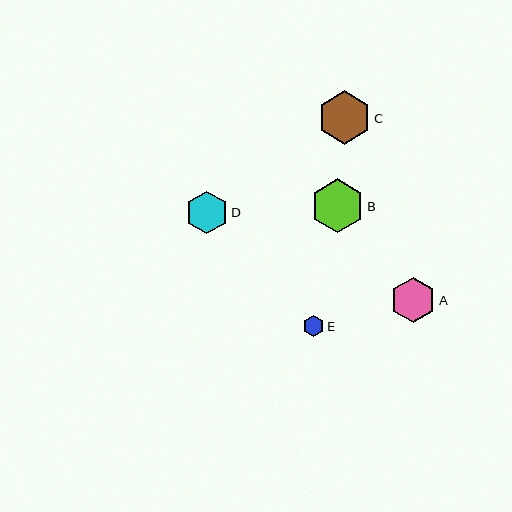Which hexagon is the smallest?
Hexagon E is the smallest with a size of approximately 21 pixels.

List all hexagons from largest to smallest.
From largest to smallest: B, C, A, D, E.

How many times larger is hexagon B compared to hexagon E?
Hexagon B is approximately 2.6 times the size of hexagon E.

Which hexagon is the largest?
Hexagon B is the largest with a size of approximately 54 pixels.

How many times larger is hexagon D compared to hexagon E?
Hexagon D is approximately 2.0 times the size of hexagon E.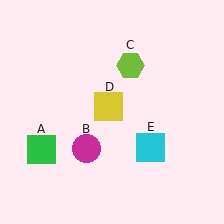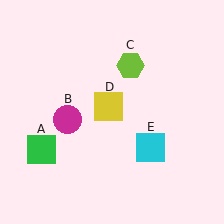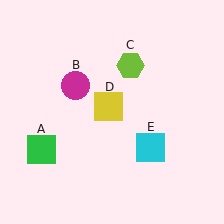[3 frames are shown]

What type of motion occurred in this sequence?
The magenta circle (object B) rotated clockwise around the center of the scene.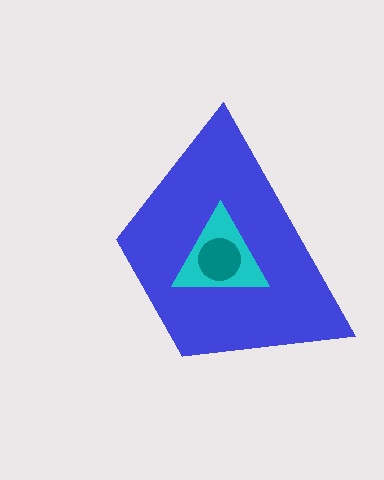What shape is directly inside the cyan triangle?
The teal circle.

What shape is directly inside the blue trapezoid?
The cyan triangle.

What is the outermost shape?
The blue trapezoid.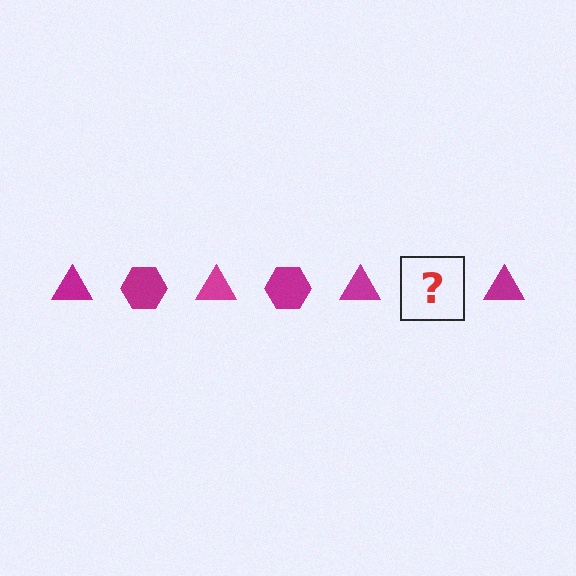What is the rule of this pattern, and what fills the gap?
The rule is that the pattern cycles through triangle, hexagon shapes in magenta. The gap should be filled with a magenta hexagon.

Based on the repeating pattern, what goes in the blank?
The blank should be a magenta hexagon.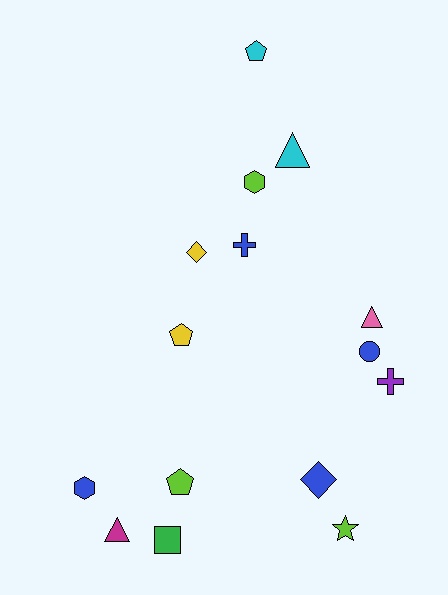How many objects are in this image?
There are 15 objects.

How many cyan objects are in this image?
There are 2 cyan objects.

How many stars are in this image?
There is 1 star.